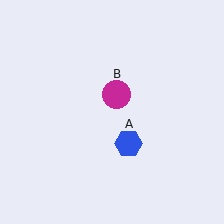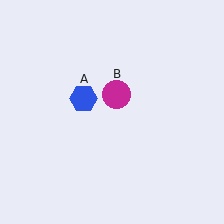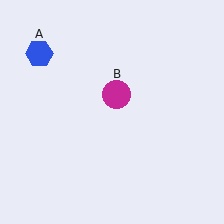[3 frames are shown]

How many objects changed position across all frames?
1 object changed position: blue hexagon (object A).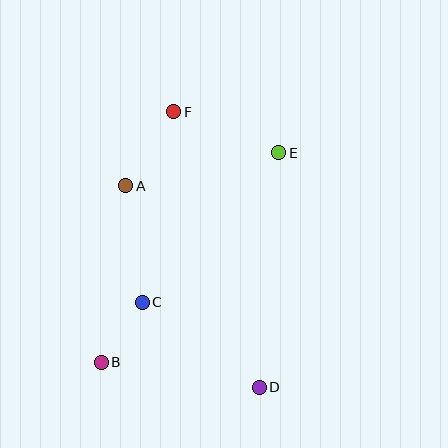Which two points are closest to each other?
Points B and C are closest to each other.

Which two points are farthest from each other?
Points D and F are farthest from each other.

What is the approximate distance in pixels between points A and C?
The distance between A and C is approximately 117 pixels.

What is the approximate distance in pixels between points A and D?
The distance between A and D is approximately 242 pixels.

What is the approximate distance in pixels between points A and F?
The distance between A and F is approximately 88 pixels.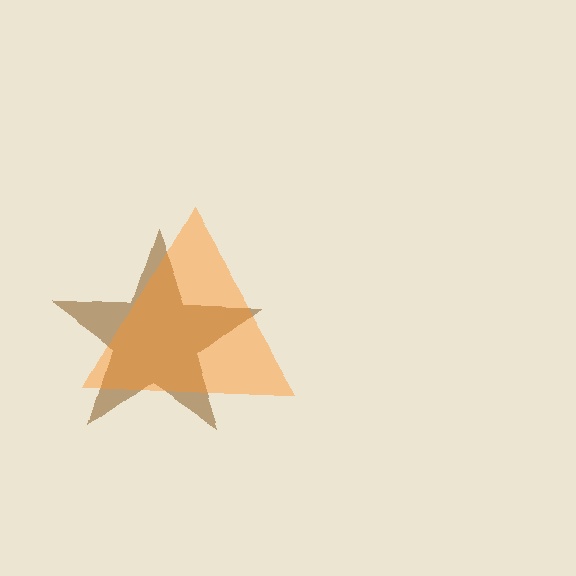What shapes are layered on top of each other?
The layered shapes are: a brown star, an orange triangle.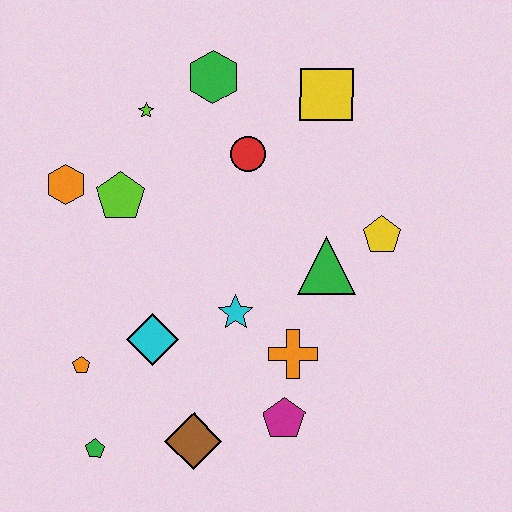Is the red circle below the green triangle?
No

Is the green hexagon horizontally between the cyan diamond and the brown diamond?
No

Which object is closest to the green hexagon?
The lime star is closest to the green hexagon.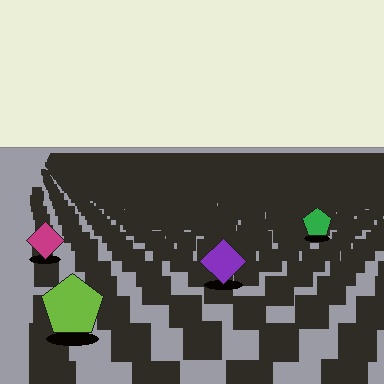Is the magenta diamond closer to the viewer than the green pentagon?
Yes. The magenta diamond is closer — you can tell from the texture gradient: the ground texture is coarser near it.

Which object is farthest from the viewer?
The green pentagon is farthest from the viewer. It appears smaller and the ground texture around it is denser.